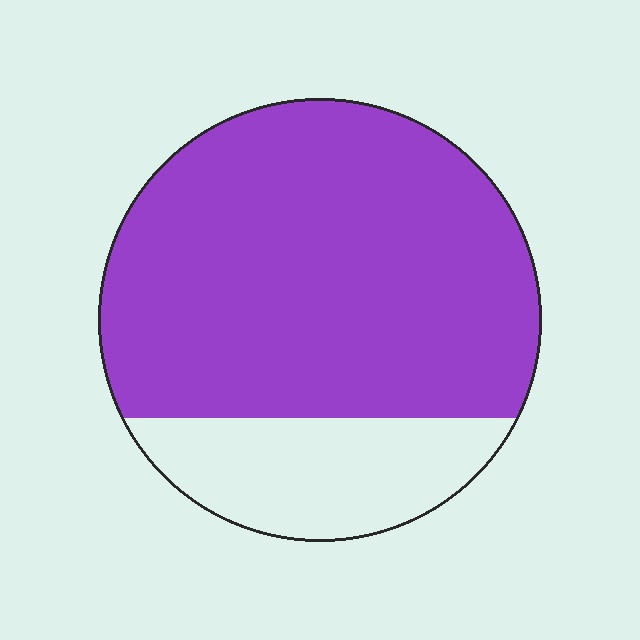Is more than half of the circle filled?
Yes.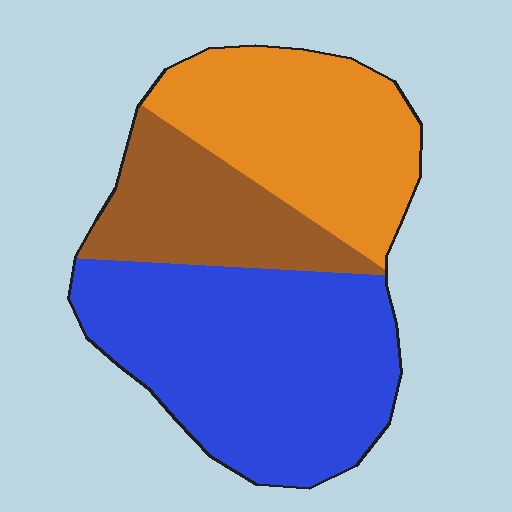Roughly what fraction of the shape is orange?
Orange takes up about one third (1/3) of the shape.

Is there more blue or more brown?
Blue.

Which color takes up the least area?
Brown, at roughly 20%.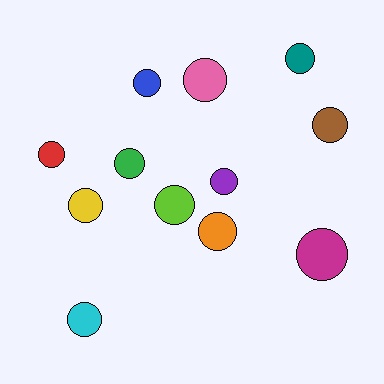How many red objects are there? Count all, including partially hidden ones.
There is 1 red object.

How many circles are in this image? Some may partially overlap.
There are 12 circles.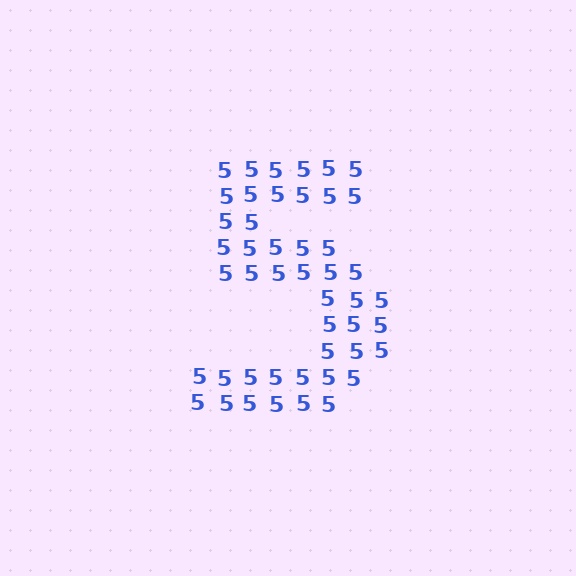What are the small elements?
The small elements are digit 5's.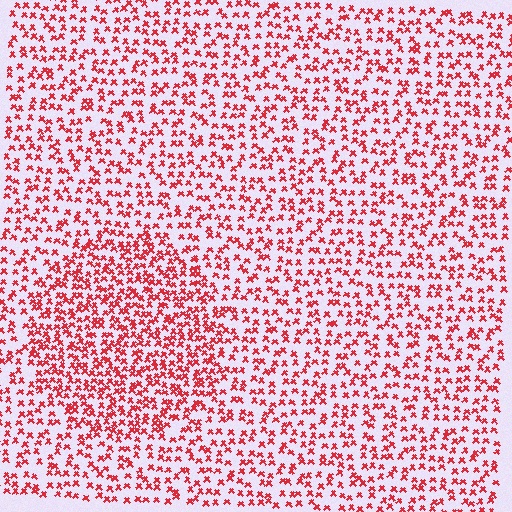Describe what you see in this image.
The image contains small red elements arranged at two different densities. A circle-shaped region is visible where the elements are more densely packed than the surrounding area.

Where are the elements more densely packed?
The elements are more densely packed inside the circle boundary.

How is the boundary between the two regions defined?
The boundary is defined by a change in element density (approximately 1.7x ratio). All elements are the same color, size, and shape.